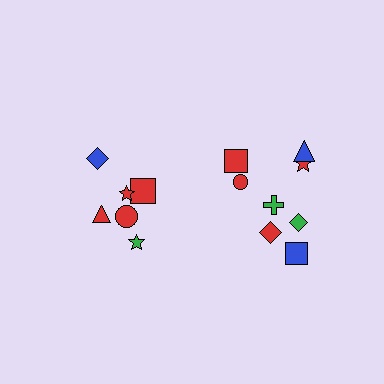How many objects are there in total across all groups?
There are 14 objects.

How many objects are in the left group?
There are 6 objects.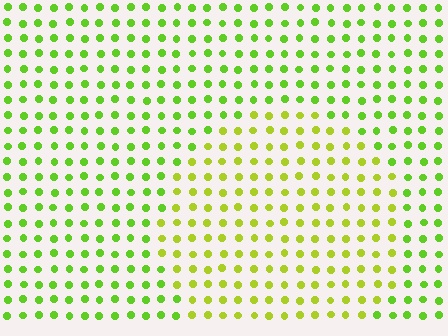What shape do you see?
I see a circle.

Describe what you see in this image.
The image is filled with small lime elements in a uniform arrangement. A circle-shaped region is visible where the elements are tinted to a slightly different hue, forming a subtle color boundary.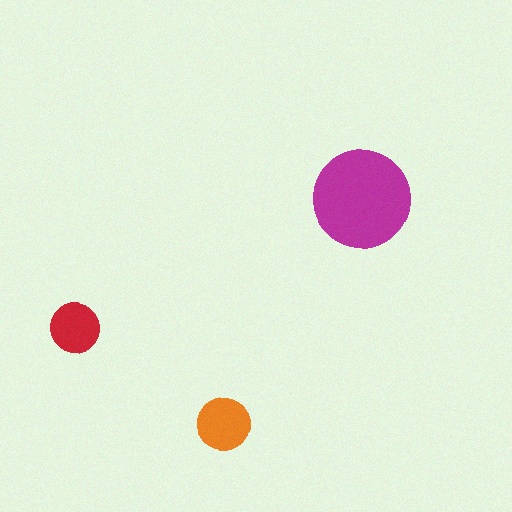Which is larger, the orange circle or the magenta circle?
The magenta one.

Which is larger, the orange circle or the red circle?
The orange one.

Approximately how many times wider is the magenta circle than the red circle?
About 2 times wider.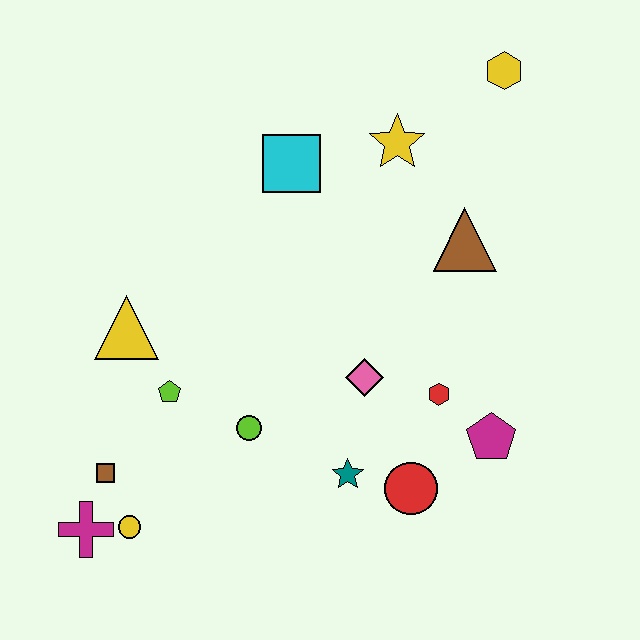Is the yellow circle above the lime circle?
No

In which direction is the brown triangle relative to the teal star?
The brown triangle is above the teal star.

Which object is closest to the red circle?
The teal star is closest to the red circle.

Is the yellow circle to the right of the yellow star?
No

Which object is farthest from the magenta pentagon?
The magenta cross is farthest from the magenta pentagon.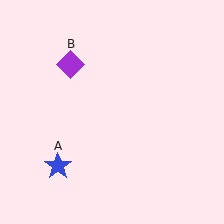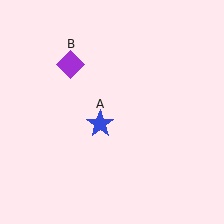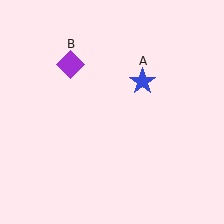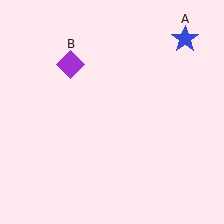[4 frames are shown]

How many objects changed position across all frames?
1 object changed position: blue star (object A).